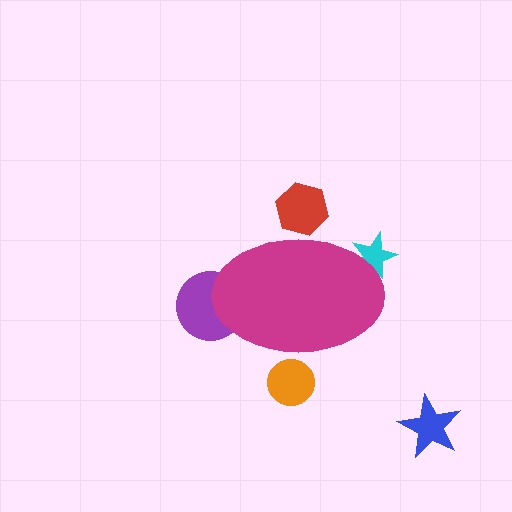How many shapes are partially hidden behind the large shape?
4 shapes are partially hidden.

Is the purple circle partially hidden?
Yes, the purple circle is partially hidden behind the magenta ellipse.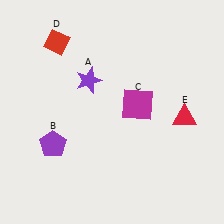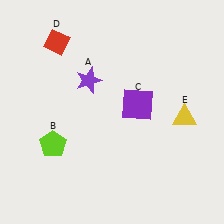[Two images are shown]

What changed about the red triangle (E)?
In Image 1, E is red. In Image 2, it changed to yellow.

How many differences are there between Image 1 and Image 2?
There are 3 differences between the two images.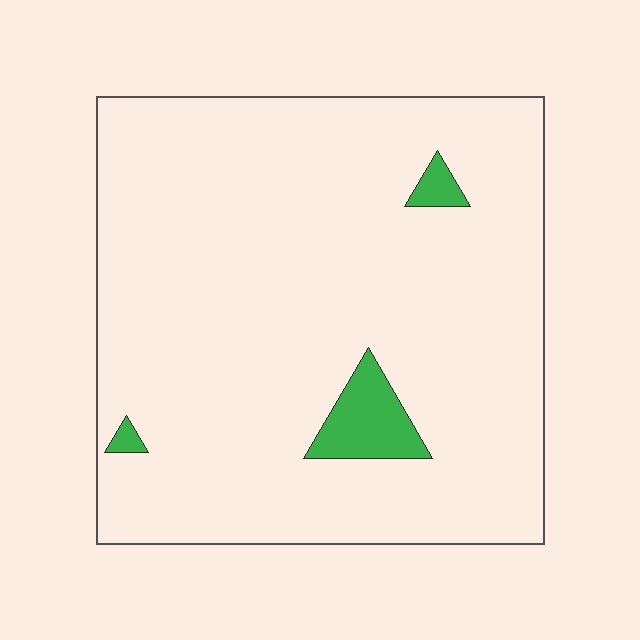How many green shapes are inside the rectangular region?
3.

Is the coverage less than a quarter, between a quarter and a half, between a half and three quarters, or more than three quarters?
Less than a quarter.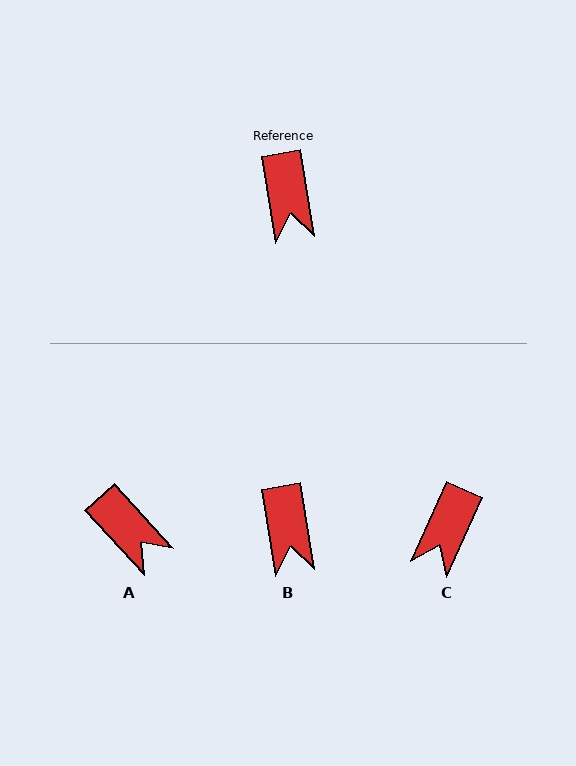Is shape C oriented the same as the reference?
No, it is off by about 34 degrees.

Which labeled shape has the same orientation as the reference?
B.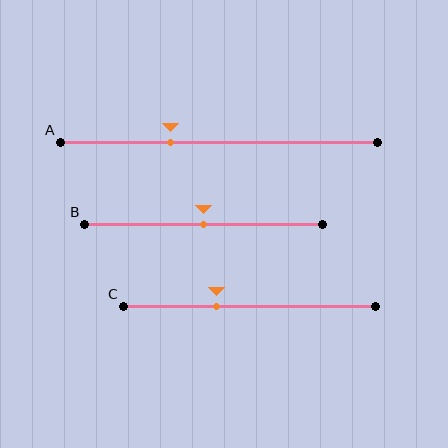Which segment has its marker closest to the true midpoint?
Segment B has its marker closest to the true midpoint.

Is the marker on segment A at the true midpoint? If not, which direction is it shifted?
No, the marker on segment A is shifted to the left by about 15% of the segment length.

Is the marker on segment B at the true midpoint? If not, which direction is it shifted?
Yes, the marker on segment B is at the true midpoint.